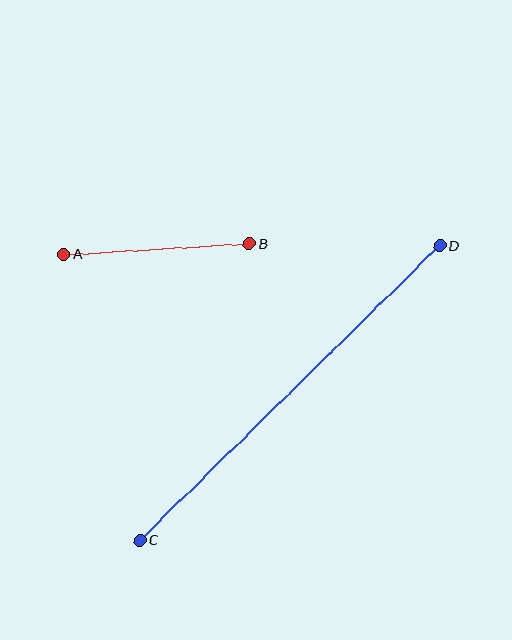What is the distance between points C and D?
The distance is approximately 420 pixels.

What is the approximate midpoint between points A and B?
The midpoint is at approximately (157, 249) pixels.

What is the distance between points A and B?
The distance is approximately 185 pixels.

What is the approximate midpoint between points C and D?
The midpoint is at approximately (290, 393) pixels.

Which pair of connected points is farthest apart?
Points C and D are farthest apart.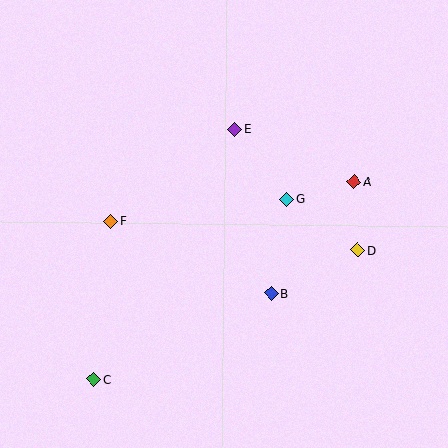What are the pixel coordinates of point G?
Point G is at (287, 199).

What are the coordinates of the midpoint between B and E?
The midpoint between B and E is at (253, 211).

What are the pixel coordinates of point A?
Point A is at (354, 182).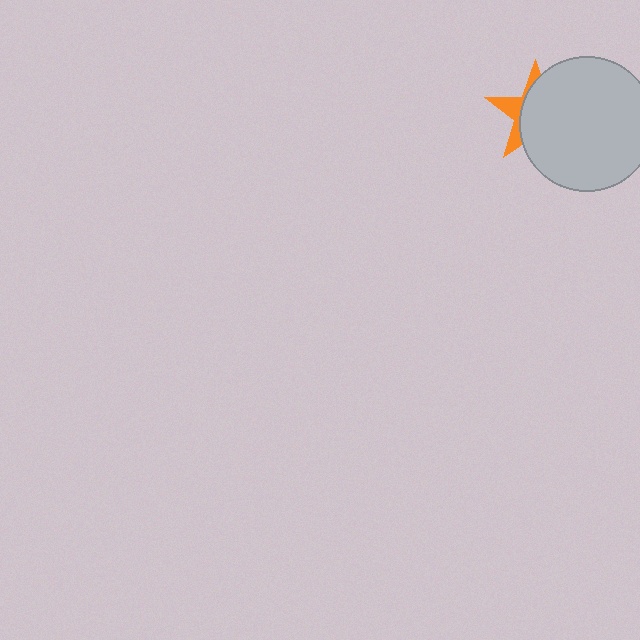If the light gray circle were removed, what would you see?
You would see the complete orange star.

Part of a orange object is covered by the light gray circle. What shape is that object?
It is a star.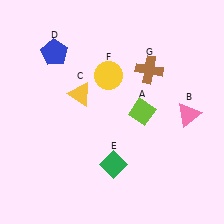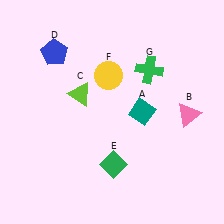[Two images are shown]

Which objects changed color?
A changed from lime to teal. C changed from yellow to lime. G changed from brown to green.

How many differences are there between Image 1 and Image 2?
There are 3 differences between the two images.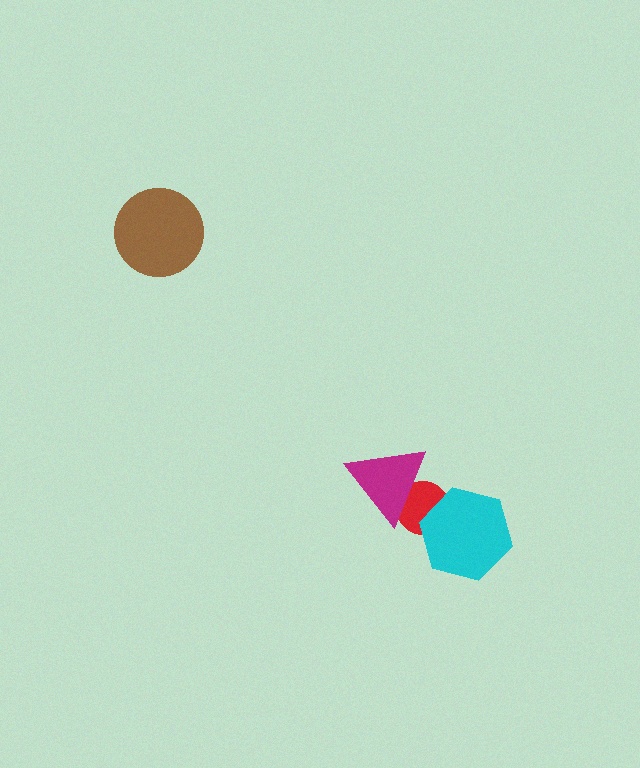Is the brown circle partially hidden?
No, no other shape covers it.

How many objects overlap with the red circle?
2 objects overlap with the red circle.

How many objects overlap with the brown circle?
0 objects overlap with the brown circle.